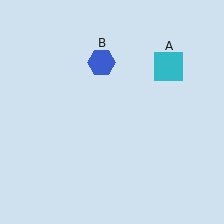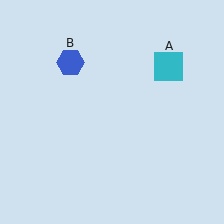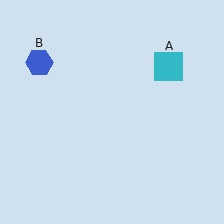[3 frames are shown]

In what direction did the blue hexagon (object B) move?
The blue hexagon (object B) moved left.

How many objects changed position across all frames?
1 object changed position: blue hexagon (object B).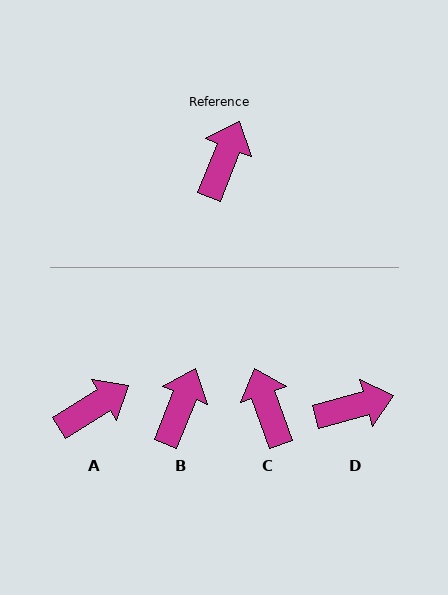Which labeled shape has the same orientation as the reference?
B.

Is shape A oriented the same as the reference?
No, it is off by about 36 degrees.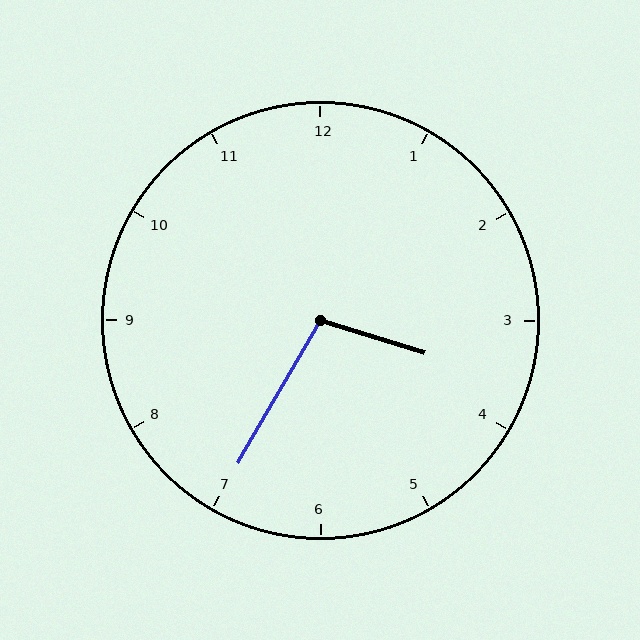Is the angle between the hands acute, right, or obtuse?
It is obtuse.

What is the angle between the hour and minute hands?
Approximately 102 degrees.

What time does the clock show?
3:35.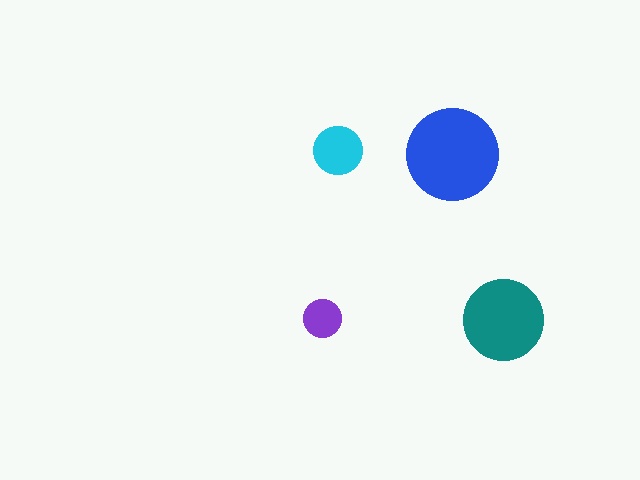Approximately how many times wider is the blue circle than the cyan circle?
About 2 times wider.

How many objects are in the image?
There are 4 objects in the image.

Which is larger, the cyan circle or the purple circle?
The cyan one.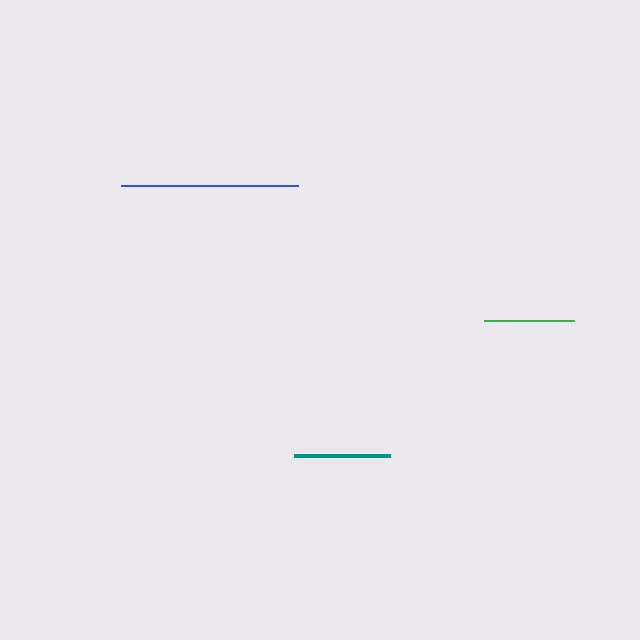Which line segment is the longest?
The blue line is the longest at approximately 177 pixels.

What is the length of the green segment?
The green segment is approximately 89 pixels long.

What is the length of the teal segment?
The teal segment is approximately 96 pixels long.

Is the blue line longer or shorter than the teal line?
The blue line is longer than the teal line.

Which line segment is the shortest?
The green line is the shortest at approximately 89 pixels.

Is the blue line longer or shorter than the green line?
The blue line is longer than the green line.